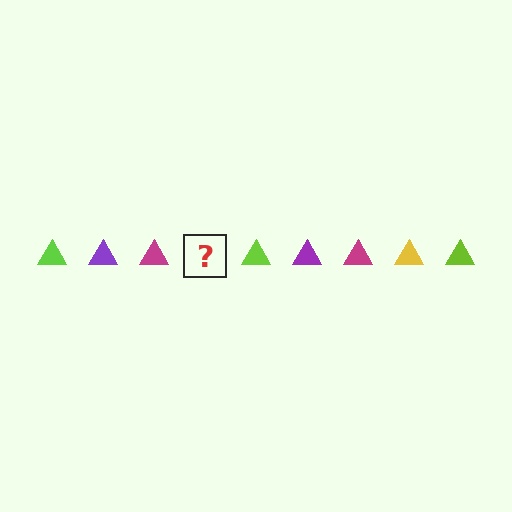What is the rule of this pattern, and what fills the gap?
The rule is that the pattern cycles through lime, purple, magenta, yellow triangles. The gap should be filled with a yellow triangle.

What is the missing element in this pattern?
The missing element is a yellow triangle.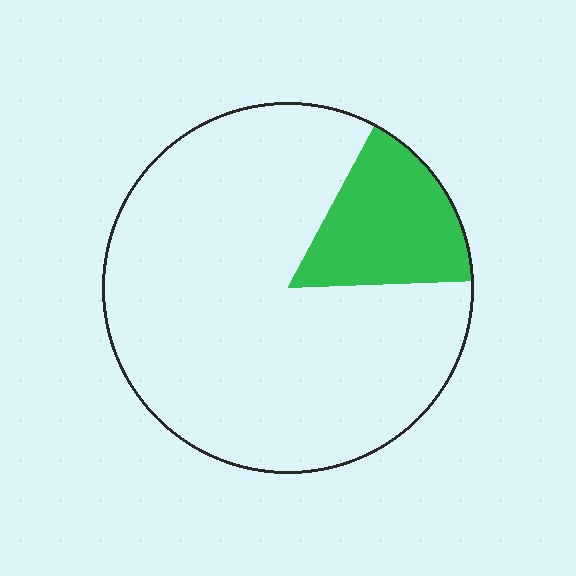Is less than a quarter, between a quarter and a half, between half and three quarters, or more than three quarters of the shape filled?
Less than a quarter.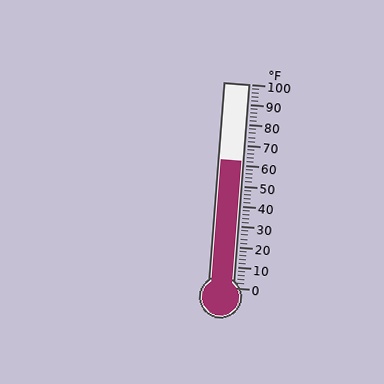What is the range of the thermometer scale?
The thermometer scale ranges from 0°F to 100°F.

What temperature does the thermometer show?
The thermometer shows approximately 62°F.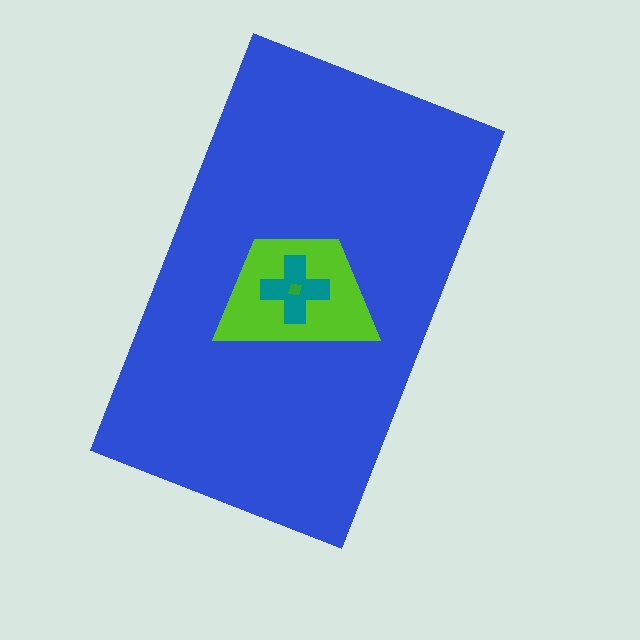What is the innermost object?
The green square.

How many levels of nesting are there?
4.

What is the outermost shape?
The blue rectangle.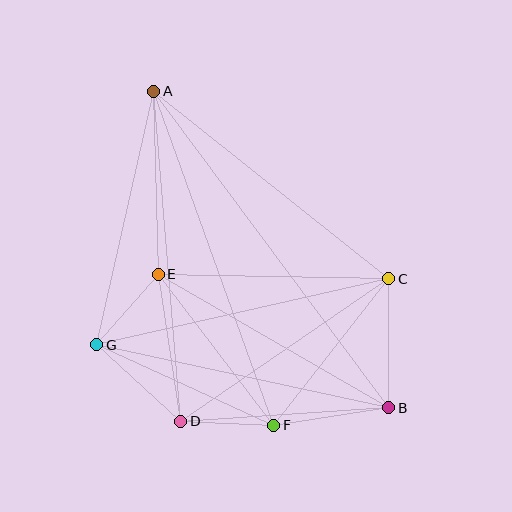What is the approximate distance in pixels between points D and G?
The distance between D and G is approximately 114 pixels.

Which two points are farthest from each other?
Points A and B are farthest from each other.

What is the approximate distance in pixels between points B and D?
The distance between B and D is approximately 208 pixels.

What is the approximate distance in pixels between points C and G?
The distance between C and G is approximately 299 pixels.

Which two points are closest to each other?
Points D and F are closest to each other.